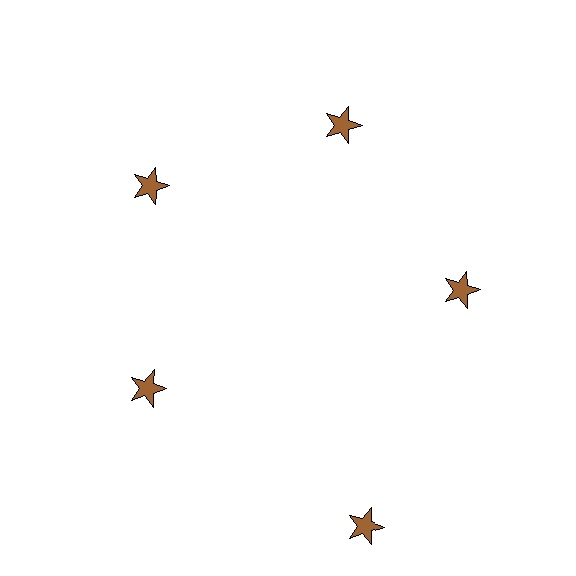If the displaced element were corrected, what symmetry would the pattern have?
It would have 5-fold rotational symmetry — the pattern would map onto itself every 72 degrees.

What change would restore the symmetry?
The symmetry would be restored by moving it inward, back onto the ring so that all 5 stars sit at equal angles and equal distance from the center.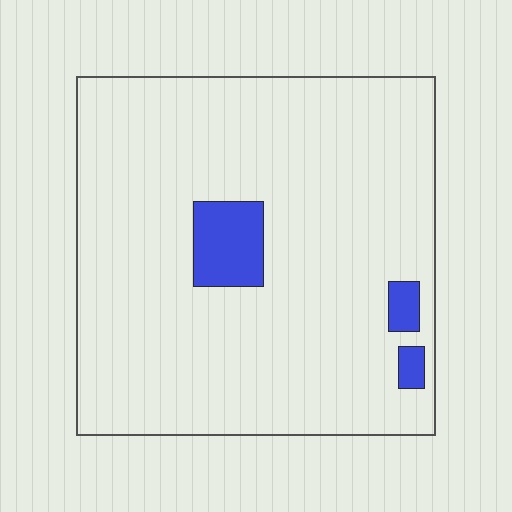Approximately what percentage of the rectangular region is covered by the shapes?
Approximately 5%.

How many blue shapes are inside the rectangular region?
3.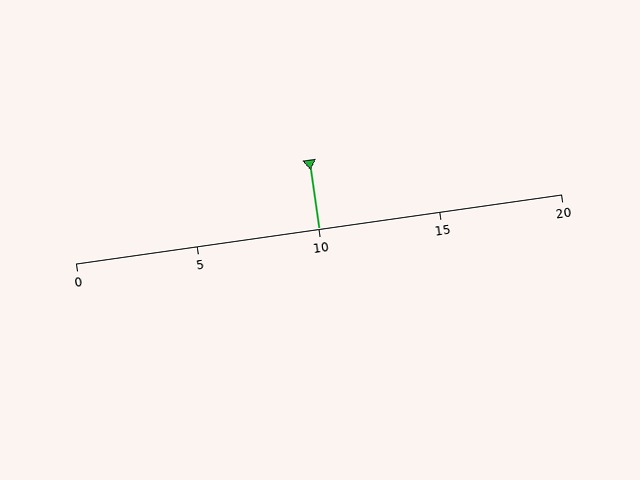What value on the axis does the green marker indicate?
The marker indicates approximately 10.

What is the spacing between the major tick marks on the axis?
The major ticks are spaced 5 apart.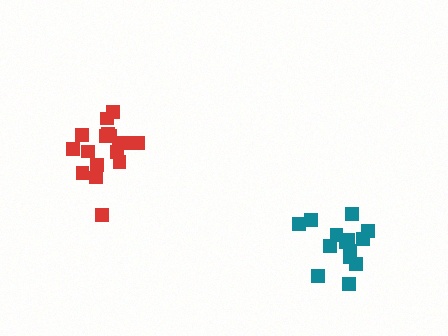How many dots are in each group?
Group 1: 17 dots, Group 2: 14 dots (31 total).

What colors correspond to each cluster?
The clusters are colored: red, teal.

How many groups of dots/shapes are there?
There are 2 groups.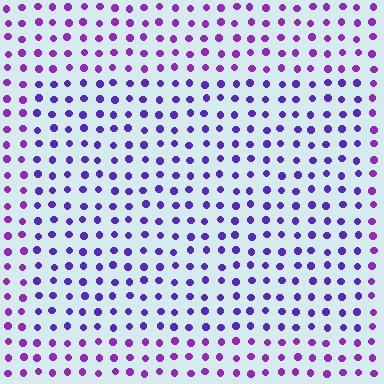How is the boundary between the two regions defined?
The boundary is defined purely by a slight shift in hue (about 25 degrees). Spacing, size, and orientation are identical on both sides.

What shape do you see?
I see a rectangle.